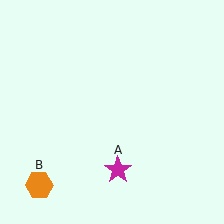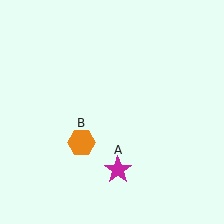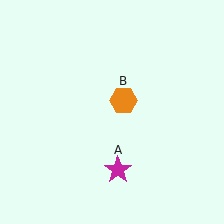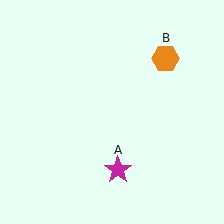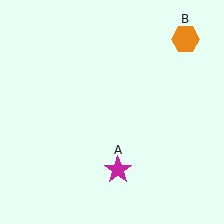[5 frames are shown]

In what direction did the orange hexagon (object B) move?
The orange hexagon (object B) moved up and to the right.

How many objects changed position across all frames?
1 object changed position: orange hexagon (object B).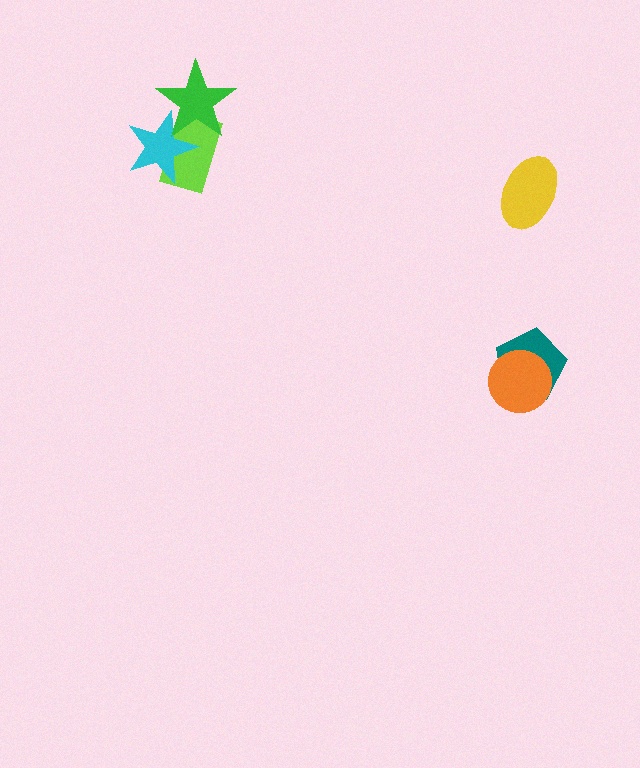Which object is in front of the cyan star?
The green star is in front of the cyan star.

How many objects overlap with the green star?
2 objects overlap with the green star.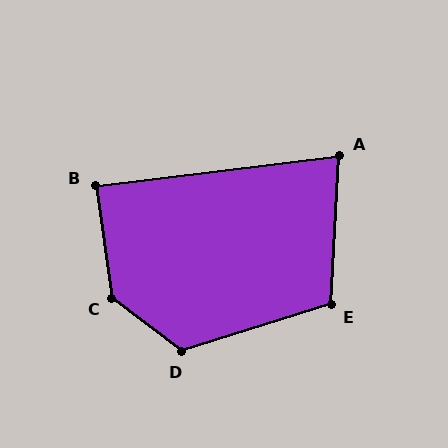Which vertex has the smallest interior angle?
A, at approximately 80 degrees.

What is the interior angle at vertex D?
Approximately 125 degrees (obtuse).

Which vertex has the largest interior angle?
C, at approximately 136 degrees.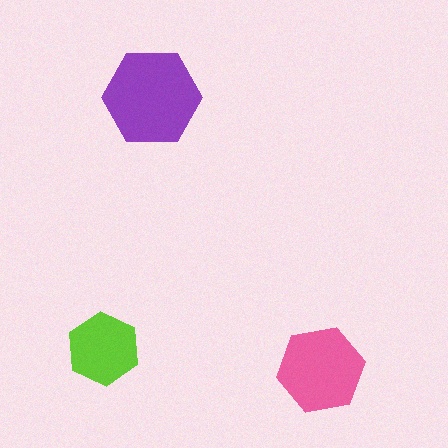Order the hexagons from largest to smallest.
the purple one, the pink one, the lime one.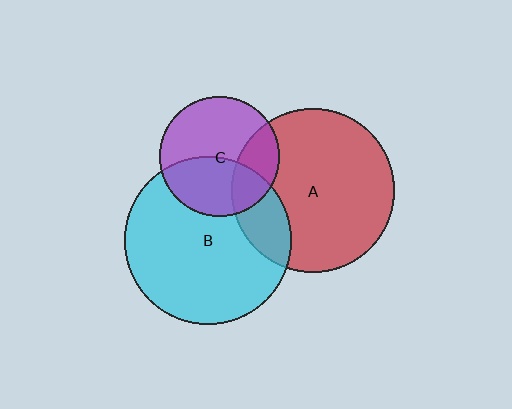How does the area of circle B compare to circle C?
Approximately 1.9 times.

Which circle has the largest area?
Circle B (cyan).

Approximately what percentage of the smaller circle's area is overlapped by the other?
Approximately 40%.